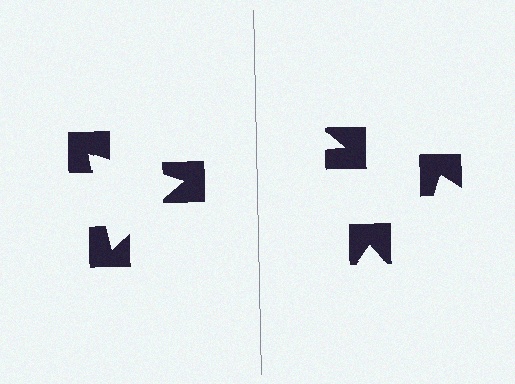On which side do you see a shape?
An illusory triangle appears on the left side. On the right side the wedge cuts are rotated, so no coherent shape forms.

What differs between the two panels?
The notched squares are positioned identically on both sides; only the wedge orientations differ. On the left they align to a triangle; on the right they are misaligned.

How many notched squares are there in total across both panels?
6 — 3 on each side.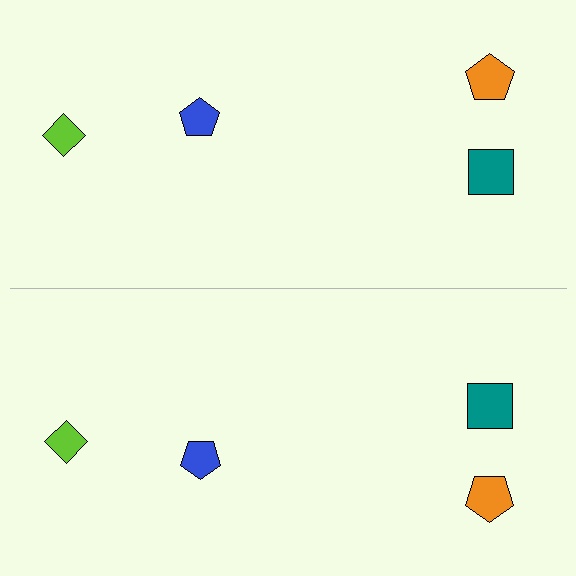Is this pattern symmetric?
Yes, this pattern has bilateral (reflection) symmetry.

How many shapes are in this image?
There are 8 shapes in this image.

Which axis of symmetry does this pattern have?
The pattern has a horizontal axis of symmetry running through the center of the image.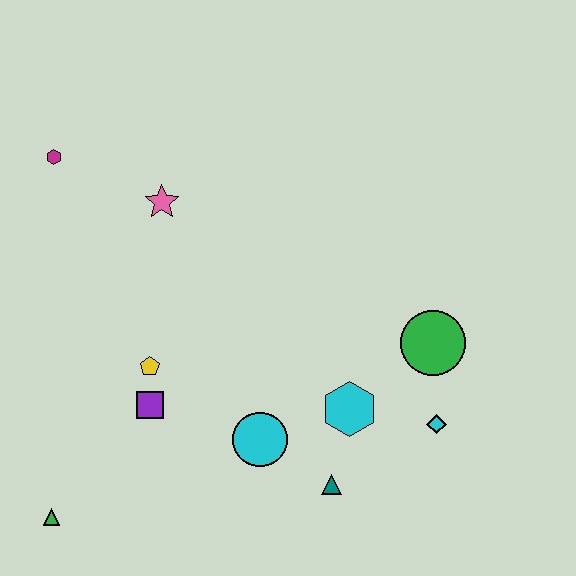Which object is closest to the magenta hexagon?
The pink star is closest to the magenta hexagon.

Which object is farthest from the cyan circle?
The magenta hexagon is farthest from the cyan circle.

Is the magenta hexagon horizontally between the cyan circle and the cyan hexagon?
No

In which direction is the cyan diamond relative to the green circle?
The cyan diamond is below the green circle.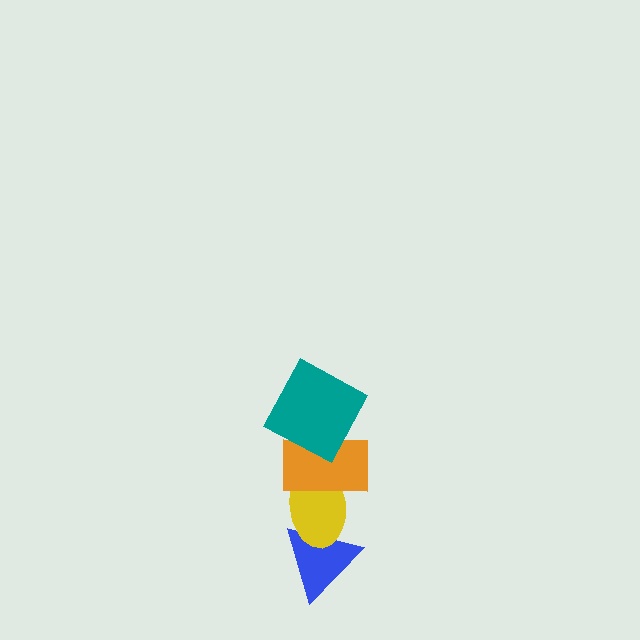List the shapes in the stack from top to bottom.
From top to bottom: the teal square, the orange rectangle, the yellow ellipse, the blue triangle.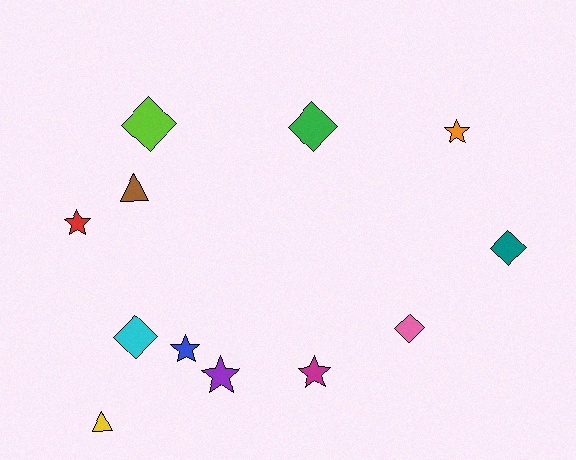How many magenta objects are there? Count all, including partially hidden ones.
There is 1 magenta object.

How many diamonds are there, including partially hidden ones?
There are 5 diamonds.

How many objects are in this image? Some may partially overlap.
There are 12 objects.